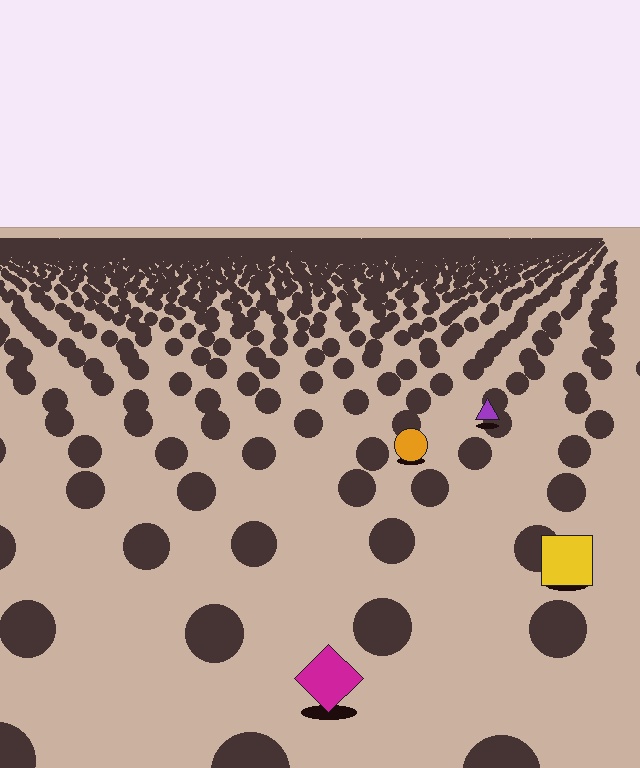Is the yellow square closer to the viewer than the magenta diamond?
No. The magenta diamond is closer — you can tell from the texture gradient: the ground texture is coarser near it.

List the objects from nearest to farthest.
From nearest to farthest: the magenta diamond, the yellow square, the orange circle, the purple triangle.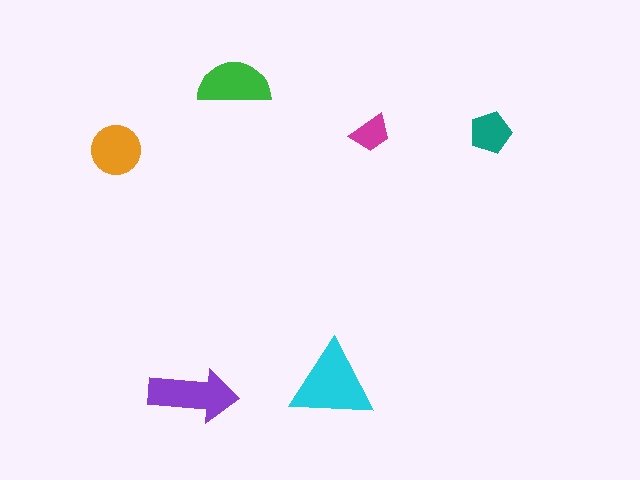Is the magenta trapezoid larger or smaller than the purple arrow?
Smaller.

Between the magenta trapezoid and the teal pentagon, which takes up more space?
The teal pentagon.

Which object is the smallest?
The magenta trapezoid.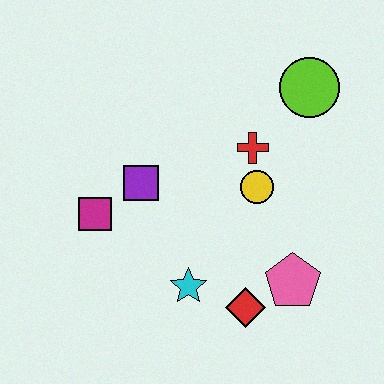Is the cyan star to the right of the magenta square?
Yes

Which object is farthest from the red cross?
The magenta square is farthest from the red cross.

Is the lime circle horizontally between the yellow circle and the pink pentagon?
No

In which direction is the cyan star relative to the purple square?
The cyan star is below the purple square.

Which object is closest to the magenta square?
The purple square is closest to the magenta square.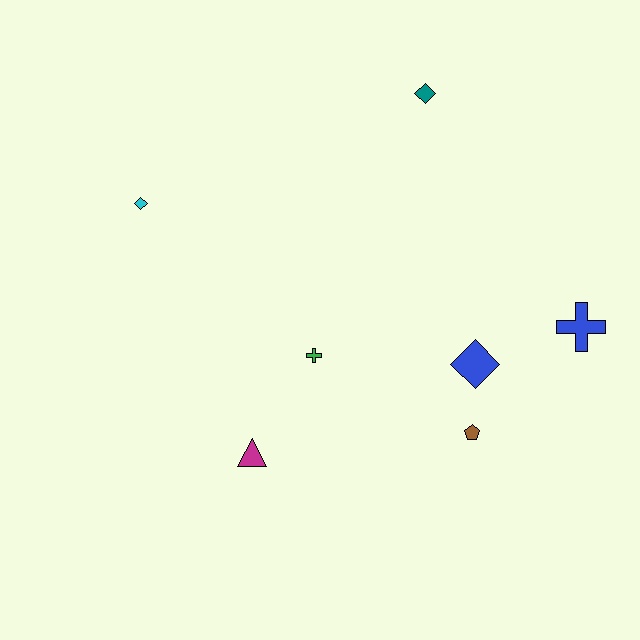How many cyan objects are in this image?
There is 1 cyan object.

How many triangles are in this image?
There is 1 triangle.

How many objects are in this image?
There are 7 objects.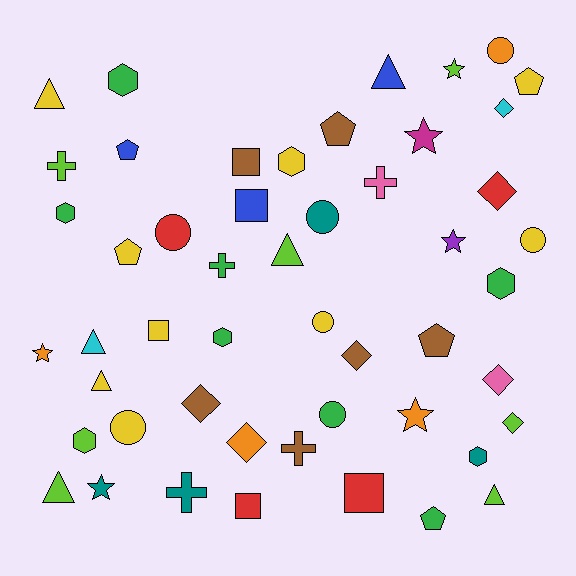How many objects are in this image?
There are 50 objects.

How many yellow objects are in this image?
There are 9 yellow objects.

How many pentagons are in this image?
There are 6 pentagons.